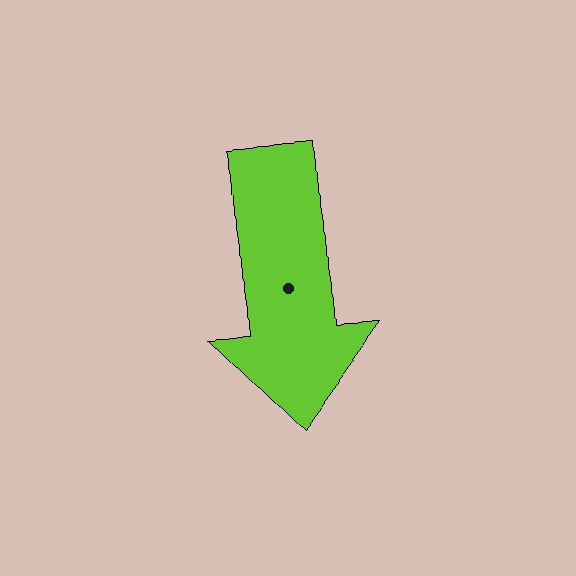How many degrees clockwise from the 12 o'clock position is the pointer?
Approximately 176 degrees.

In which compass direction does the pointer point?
South.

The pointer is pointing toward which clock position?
Roughly 6 o'clock.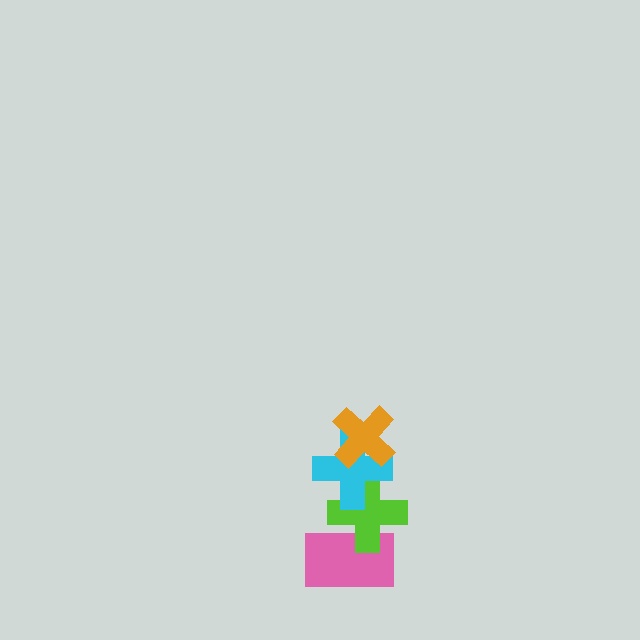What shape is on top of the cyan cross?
The orange cross is on top of the cyan cross.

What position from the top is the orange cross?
The orange cross is 1st from the top.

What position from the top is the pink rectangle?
The pink rectangle is 4th from the top.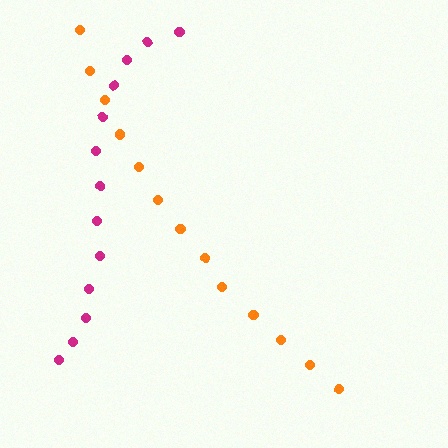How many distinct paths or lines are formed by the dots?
There are 2 distinct paths.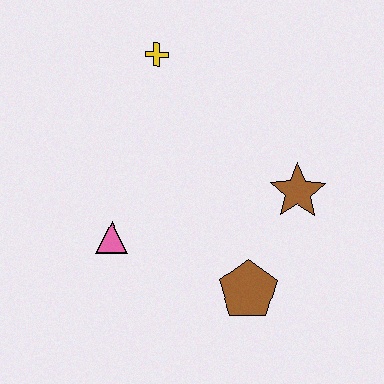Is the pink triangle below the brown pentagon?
No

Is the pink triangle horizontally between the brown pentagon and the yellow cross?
No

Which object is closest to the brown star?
The brown pentagon is closest to the brown star.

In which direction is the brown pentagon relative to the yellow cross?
The brown pentagon is below the yellow cross.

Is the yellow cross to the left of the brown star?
Yes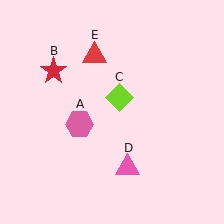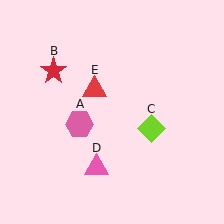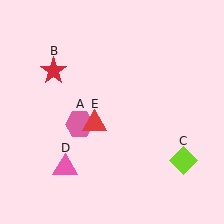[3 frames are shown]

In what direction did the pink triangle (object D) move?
The pink triangle (object D) moved left.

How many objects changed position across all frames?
3 objects changed position: lime diamond (object C), pink triangle (object D), red triangle (object E).